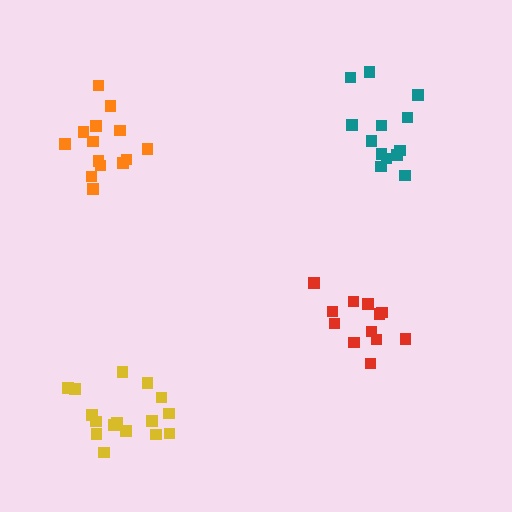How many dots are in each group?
Group 1: 16 dots, Group 2: 14 dots, Group 3: 12 dots, Group 4: 13 dots (55 total).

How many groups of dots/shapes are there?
There are 4 groups.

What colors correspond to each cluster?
The clusters are colored: yellow, orange, red, teal.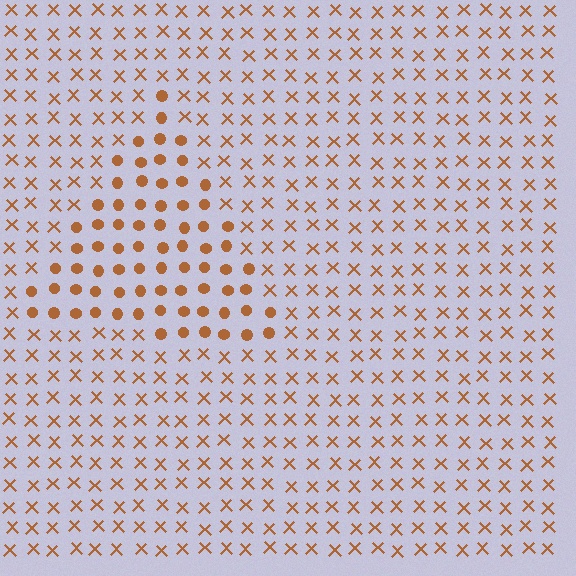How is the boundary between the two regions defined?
The boundary is defined by a change in element shape: circles inside vs. X marks outside. All elements share the same color and spacing.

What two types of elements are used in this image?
The image uses circles inside the triangle region and X marks outside it.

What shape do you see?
I see a triangle.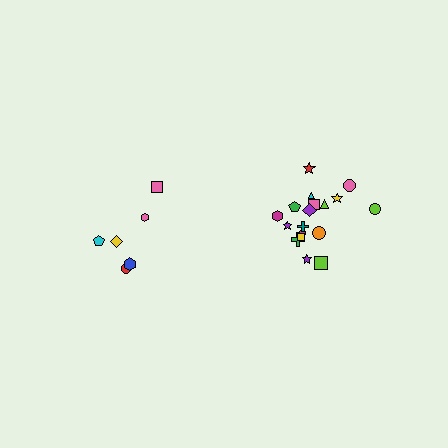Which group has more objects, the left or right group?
The right group.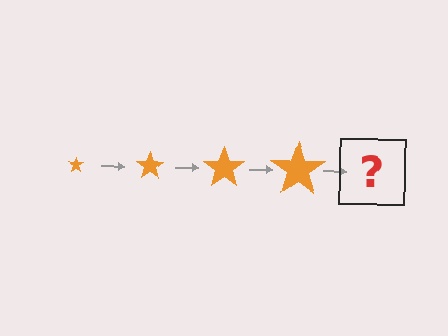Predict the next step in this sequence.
The next step is an orange star, larger than the previous one.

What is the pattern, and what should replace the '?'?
The pattern is that the star gets progressively larger each step. The '?' should be an orange star, larger than the previous one.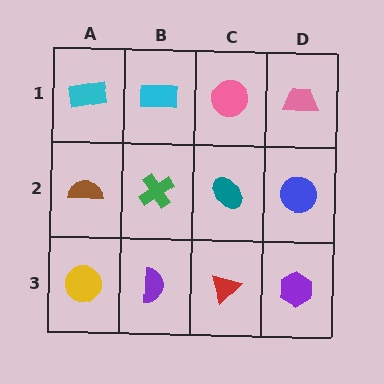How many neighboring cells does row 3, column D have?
2.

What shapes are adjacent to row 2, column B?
A cyan rectangle (row 1, column B), a purple semicircle (row 3, column B), a brown semicircle (row 2, column A), a teal ellipse (row 2, column C).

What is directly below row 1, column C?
A teal ellipse.